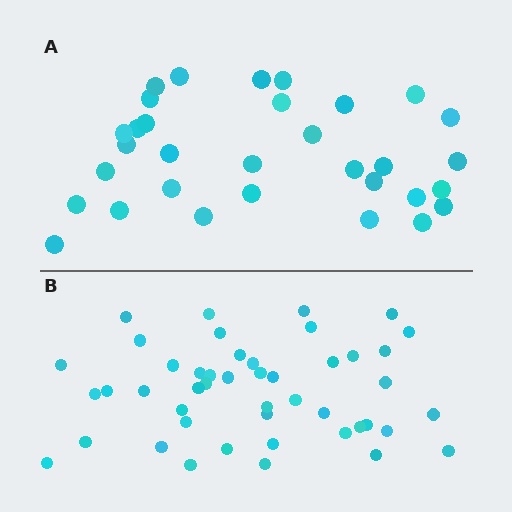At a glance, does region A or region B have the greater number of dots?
Region B (the bottom region) has more dots.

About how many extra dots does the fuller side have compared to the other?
Region B has approximately 15 more dots than region A.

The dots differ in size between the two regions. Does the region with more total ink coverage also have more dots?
No. Region A has more total ink coverage because its dots are larger, but region B actually contains more individual dots. Total area can be misleading — the number of items is what matters here.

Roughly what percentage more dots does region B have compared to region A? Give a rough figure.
About 45% more.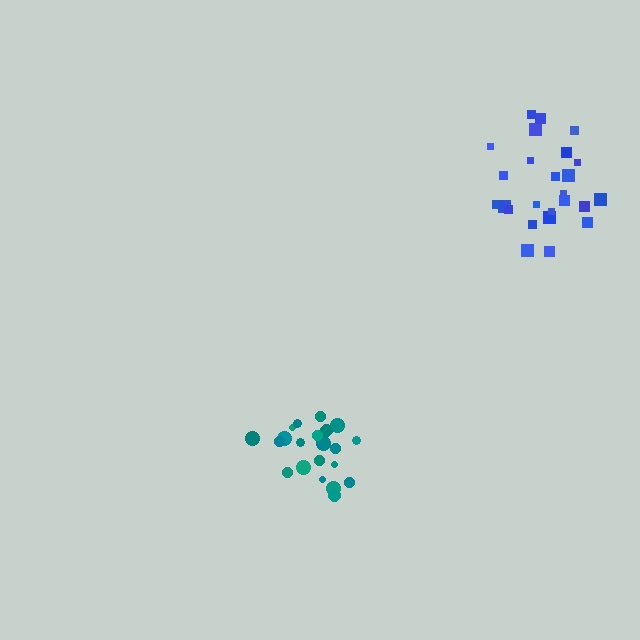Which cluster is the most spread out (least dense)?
Blue.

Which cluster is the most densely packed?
Teal.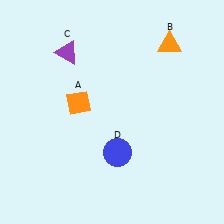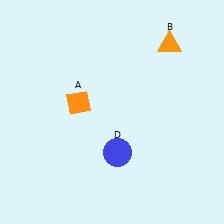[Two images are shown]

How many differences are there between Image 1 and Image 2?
There is 1 difference between the two images.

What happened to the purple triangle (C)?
The purple triangle (C) was removed in Image 2. It was in the top-left area of Image 1.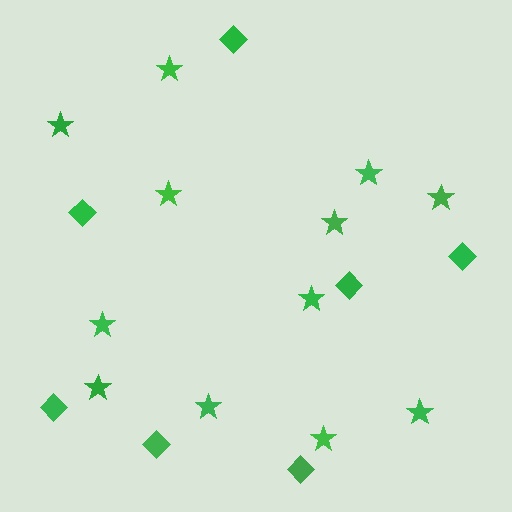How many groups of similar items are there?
There are 2 groups: one group of stars (12) and one group of diamonds (7).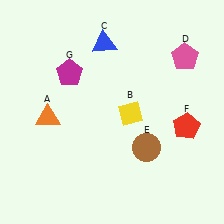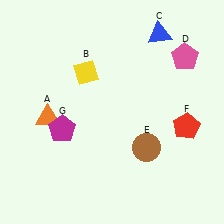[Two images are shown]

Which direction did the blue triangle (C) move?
The blue triangle (C) moved right.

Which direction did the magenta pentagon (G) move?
The magenta pentagon (G) moved down.